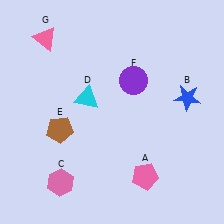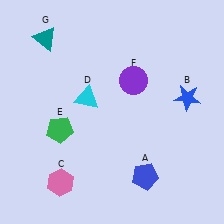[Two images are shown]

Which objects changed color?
A changed from pink to blue. E changed from brown to green. G changed from pink to teal.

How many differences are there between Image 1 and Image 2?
There are 3 differences between the two images.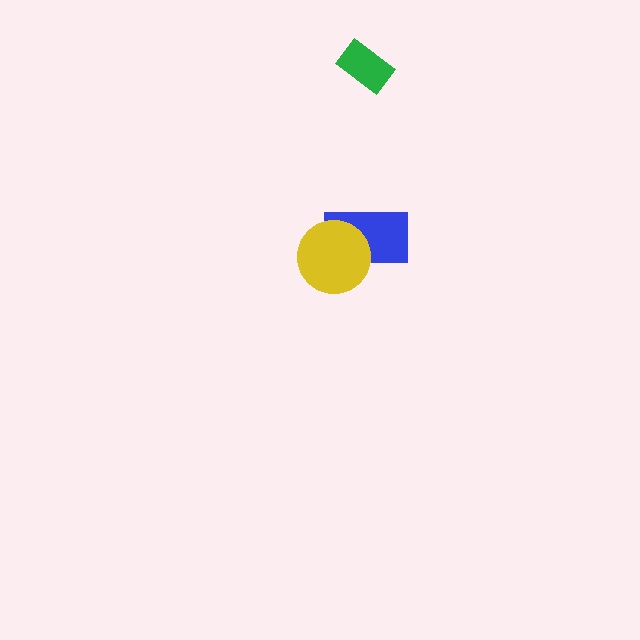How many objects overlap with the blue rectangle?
1 object overlaps with the blue rectangle.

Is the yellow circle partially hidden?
No, no other shape covers it.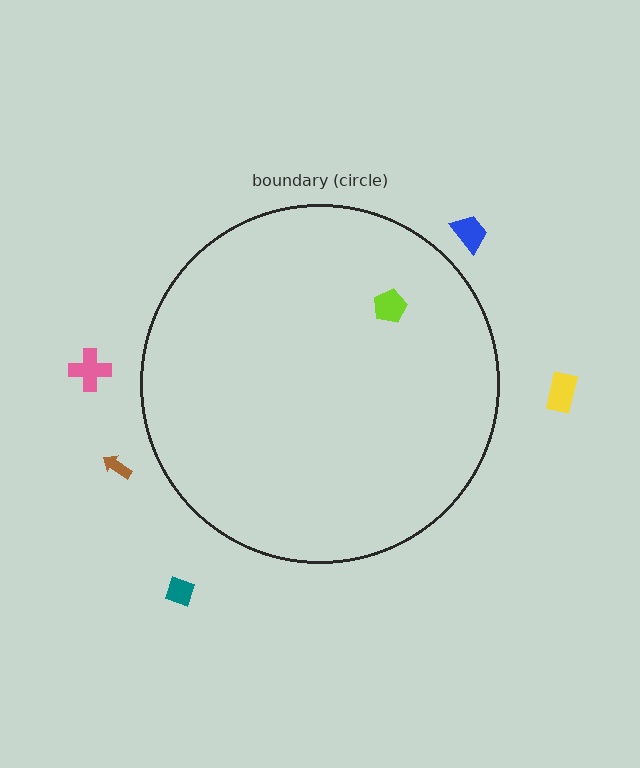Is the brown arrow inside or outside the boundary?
Outside.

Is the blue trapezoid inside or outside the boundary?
Outside.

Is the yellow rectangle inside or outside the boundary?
Outside.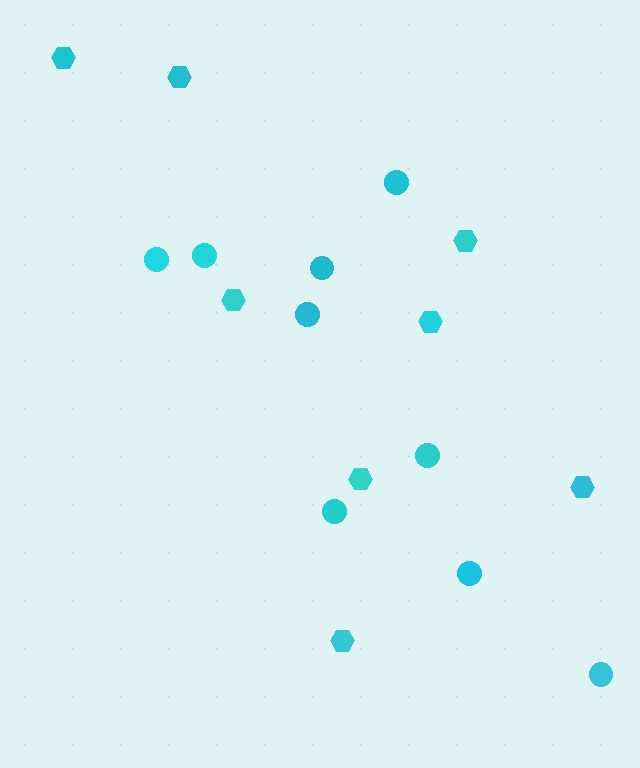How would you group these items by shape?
There are 2 groups: one group of hexagons (8) and one group of circles (9).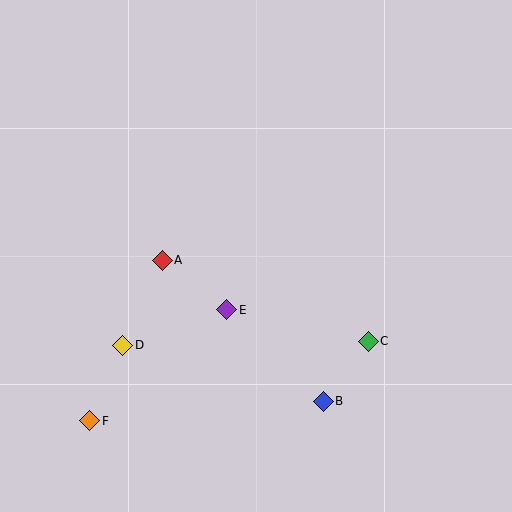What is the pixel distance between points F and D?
The distance between F and D is 83 pixels.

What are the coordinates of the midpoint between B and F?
The midpoint between B and F is at (206, 411).